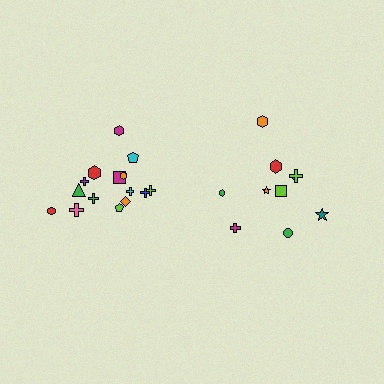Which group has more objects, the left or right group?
The left group.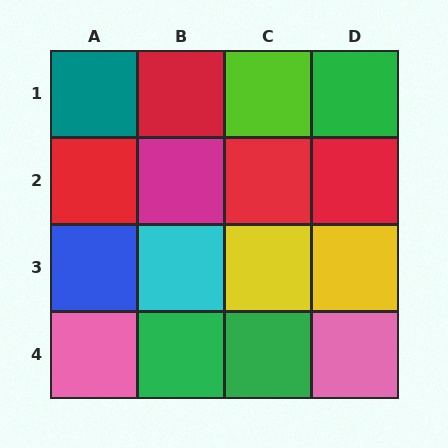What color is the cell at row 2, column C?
Red.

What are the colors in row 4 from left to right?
Pink, green, green, pink.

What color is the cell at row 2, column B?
Magenta.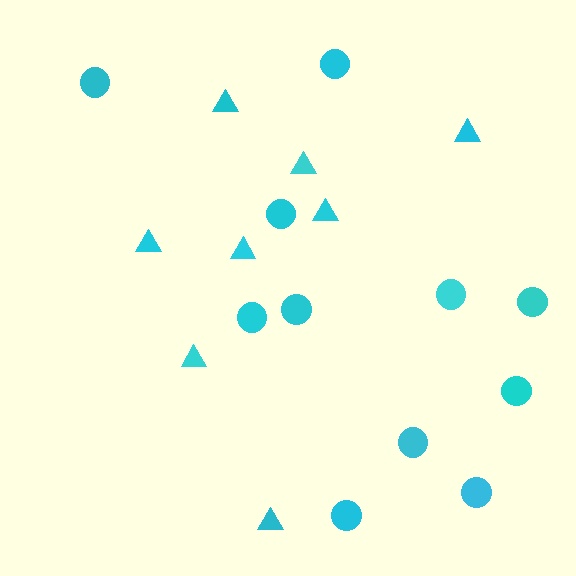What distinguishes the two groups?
There are 2 groups: one group of triangles (8) and one group of circles (11).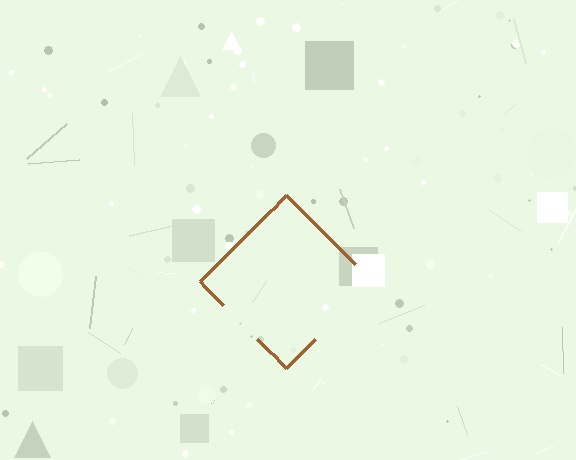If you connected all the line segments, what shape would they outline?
They would outline a diamond.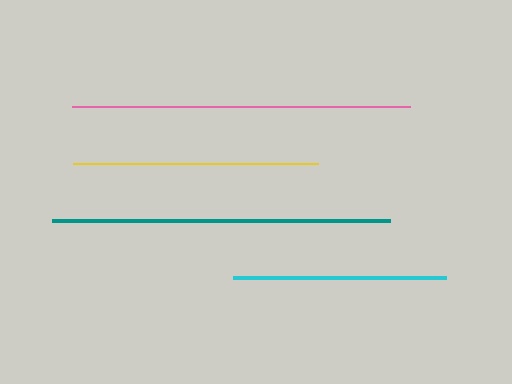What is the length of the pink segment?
The pink segment is approximately 337 pixels long.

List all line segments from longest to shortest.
From longest to shortest: teal, pink, yellow, cyan.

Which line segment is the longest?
The teal line is the longest at approximately 338 pixels.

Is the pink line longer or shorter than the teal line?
The teal line is longer than the pink line.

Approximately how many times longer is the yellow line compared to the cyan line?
The yellow line is approximately 1.2 times the length of the cyan line.